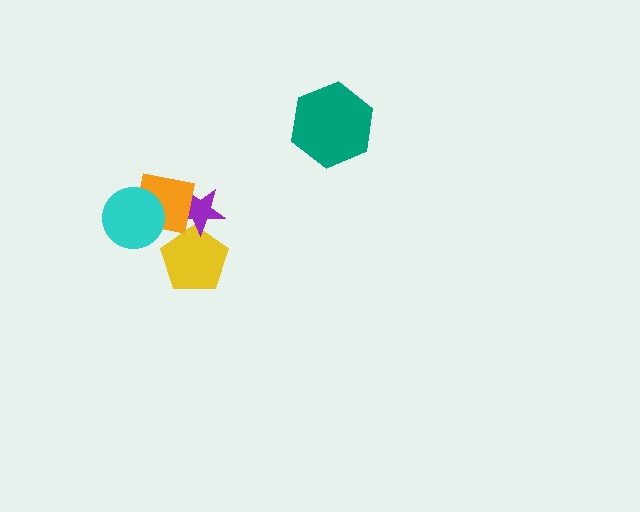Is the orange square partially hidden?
Yes, it is partially covered by another shape.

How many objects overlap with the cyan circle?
1 object overlaps with the cyan circle.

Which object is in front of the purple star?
The orange square is in front of the purple star.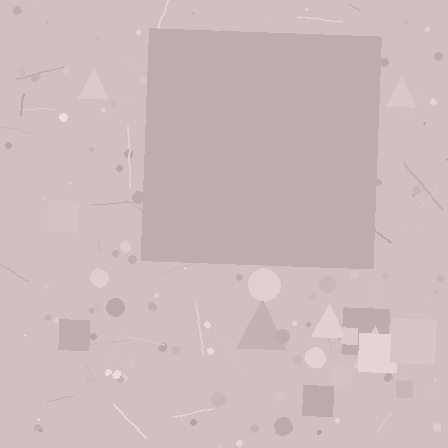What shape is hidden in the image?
A square is hidden in the image.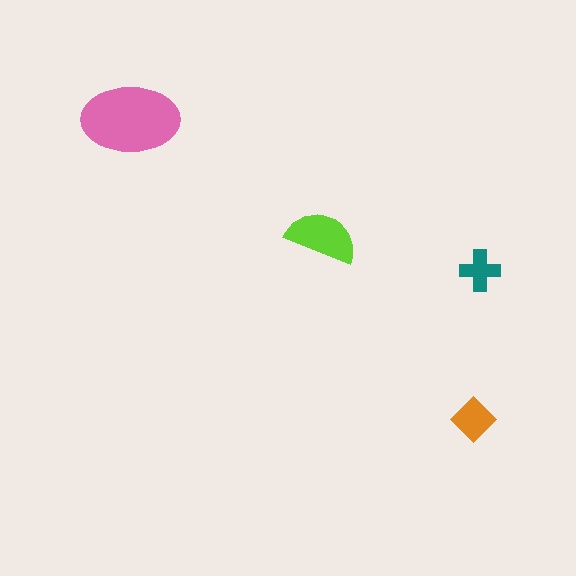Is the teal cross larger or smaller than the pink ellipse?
Smaller.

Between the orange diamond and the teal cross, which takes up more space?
The orange diamond.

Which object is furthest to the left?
The pink ellipse is leftmost.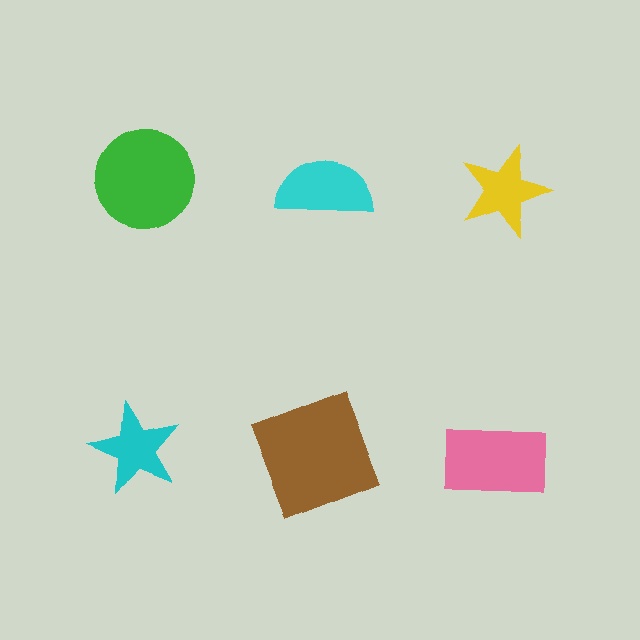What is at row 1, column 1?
A green circle.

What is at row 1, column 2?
A cyan semicircle.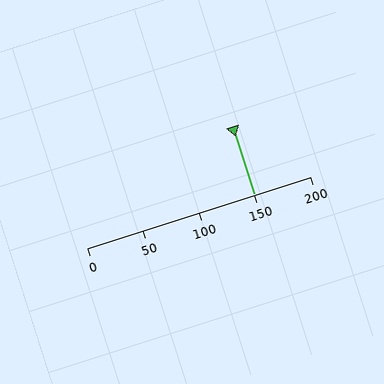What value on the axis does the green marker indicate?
The marker indicates approximately 150.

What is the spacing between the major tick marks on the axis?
The major ticks are spaced 50 apart.